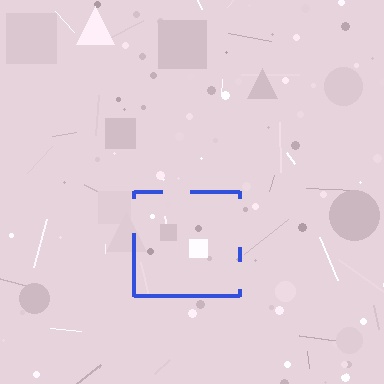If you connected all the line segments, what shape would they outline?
They would outline a square.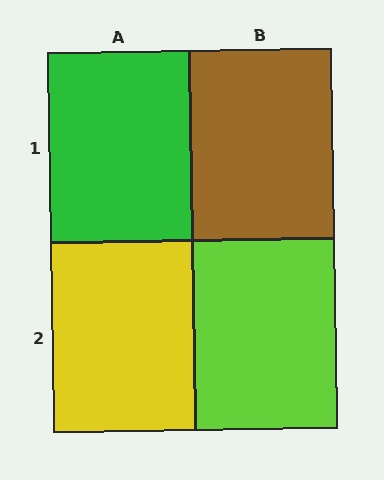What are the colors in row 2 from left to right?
Yellow, lime.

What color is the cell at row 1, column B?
Brown.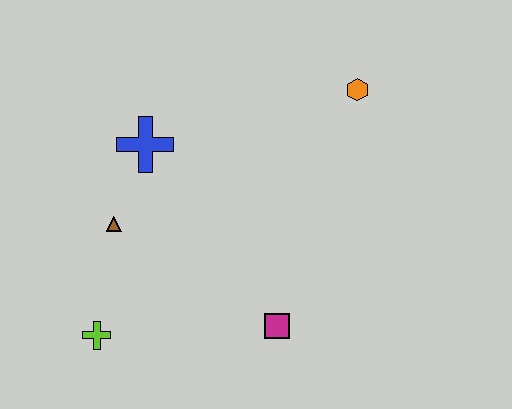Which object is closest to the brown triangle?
The blue cross is closest to the brown triangle.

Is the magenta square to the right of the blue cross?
Yes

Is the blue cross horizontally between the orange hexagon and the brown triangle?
Yes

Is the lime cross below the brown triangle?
Yes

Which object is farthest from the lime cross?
The orange hexagon is farthest from the lime cross.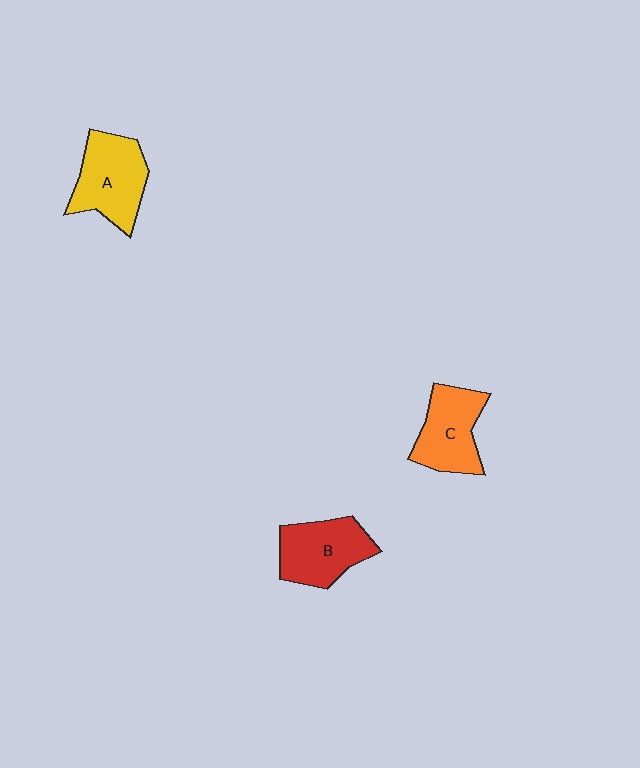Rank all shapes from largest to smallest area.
From largest to smallest: A (yellow), B (red), C (orange).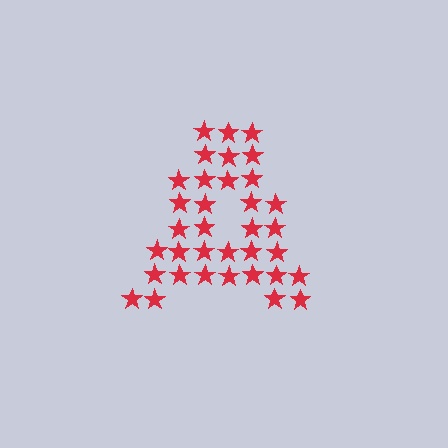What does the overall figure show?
The overall figure shows the letter A.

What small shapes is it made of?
It is made of small stars.